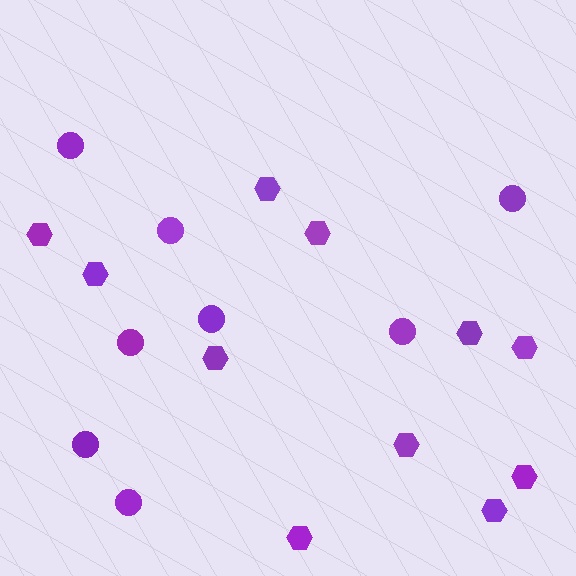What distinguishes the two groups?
There are 2 groups: one group of circles (8) and one group of hexagons (11).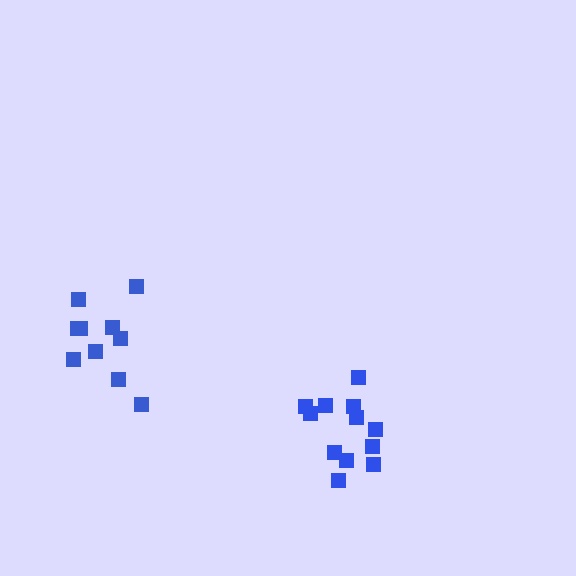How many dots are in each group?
Group 1: 10 dots, Group 2: 12 dots (22 total).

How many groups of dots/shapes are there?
There are 2 groups.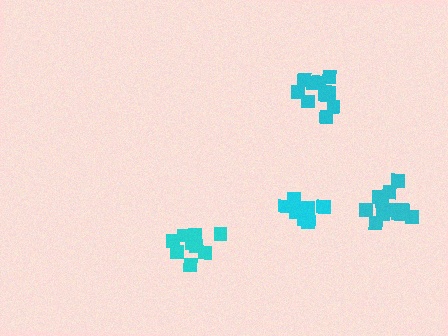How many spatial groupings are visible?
There are 4 spatial groupings.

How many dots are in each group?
Group 1: 9 dots, Group 2: 10 dots, Group 3: 11 dots, Group 4: 12 dots (42 total).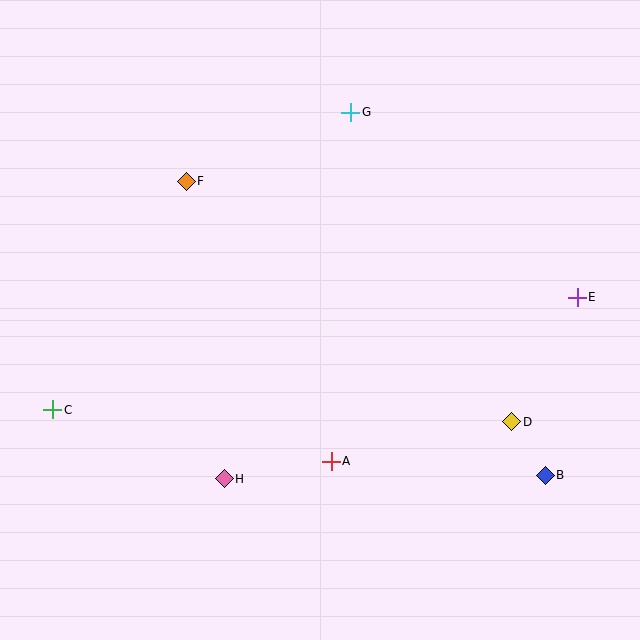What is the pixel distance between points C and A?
The distance between C and A is 283 pixels.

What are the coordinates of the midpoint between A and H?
The midpoint between A and H is at (278, 470).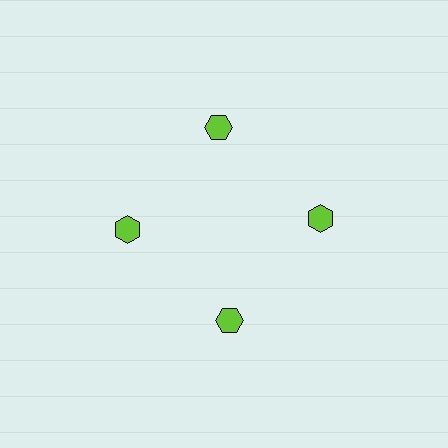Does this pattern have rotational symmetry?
Yes, this pattern has 4-fold rotational symmetry. It looks the same after rotating 90 degrees around the center.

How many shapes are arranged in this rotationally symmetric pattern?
There are 4 shapes, arranged in 4 groups of 1.